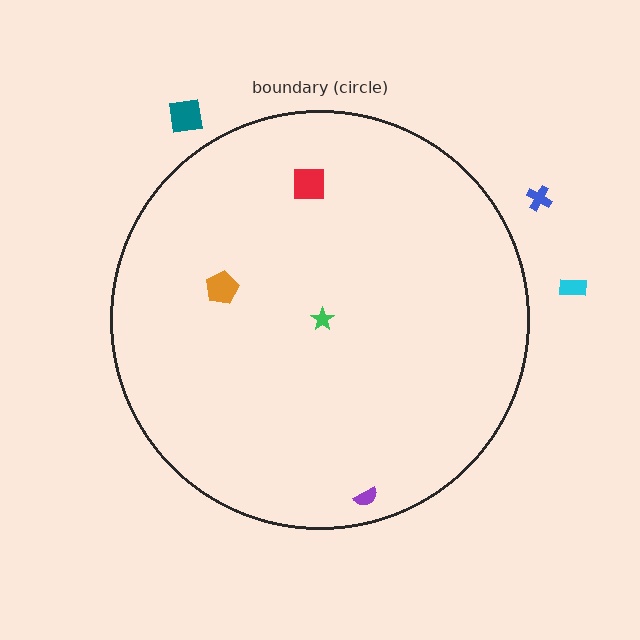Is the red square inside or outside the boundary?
Inside.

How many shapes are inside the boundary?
4 inside, 3 outside.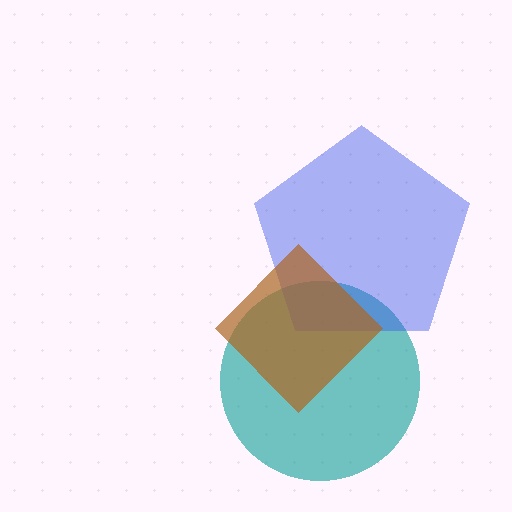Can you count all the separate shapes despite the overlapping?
Yes, there are 3 separate shapes.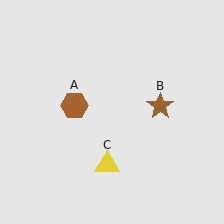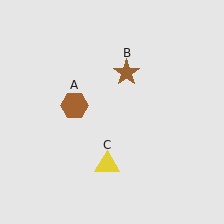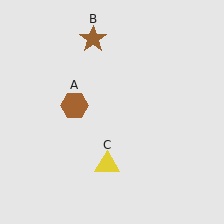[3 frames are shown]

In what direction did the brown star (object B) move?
The brown star (object B) moved up and to the left.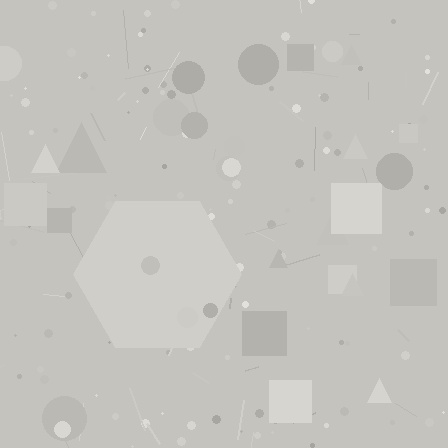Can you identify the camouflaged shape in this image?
The camouflaged shape is a hexagon.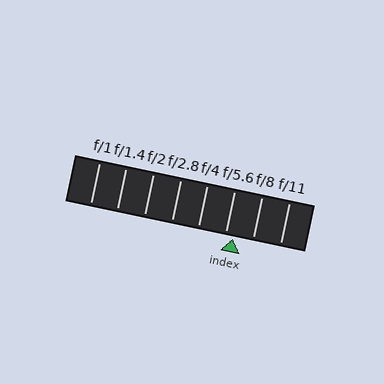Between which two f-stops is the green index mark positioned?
The index mark is between f/5.6 and f/8.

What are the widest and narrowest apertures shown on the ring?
The widest aperture shown is f/1 and the narrowest is f/11.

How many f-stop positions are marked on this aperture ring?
There are 8 f-stop positions marked.